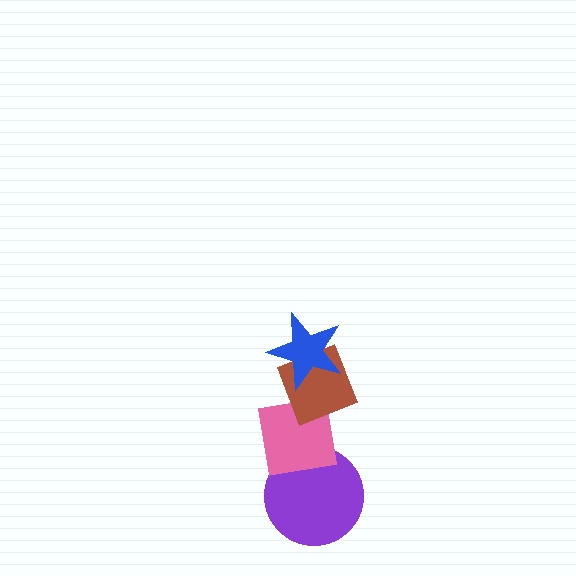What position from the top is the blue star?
The blue star is 1st from the top.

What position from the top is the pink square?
The pink square is 3rd from the top.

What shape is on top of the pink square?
The brown diamond is on top of the pink square.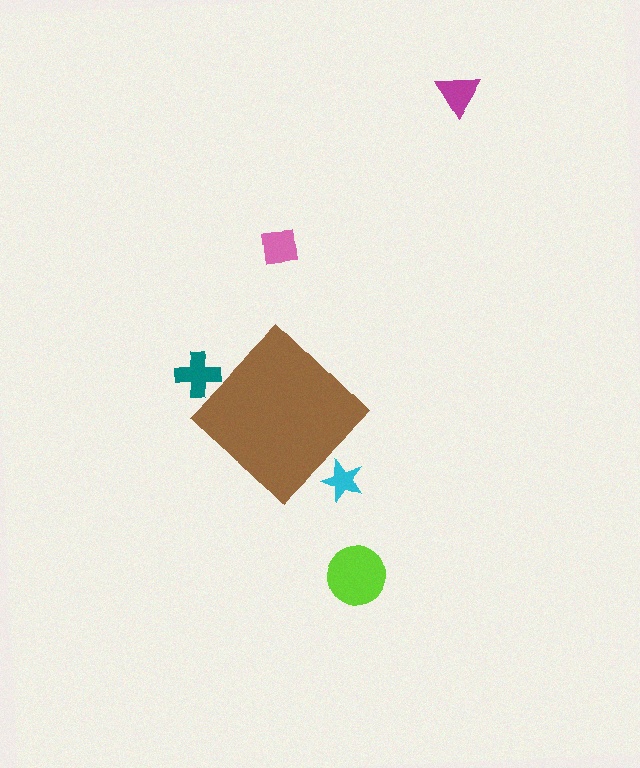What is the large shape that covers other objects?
A brown diamond.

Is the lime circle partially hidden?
No, the lime circle is fully visible.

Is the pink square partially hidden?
No, the pink square is fully visible.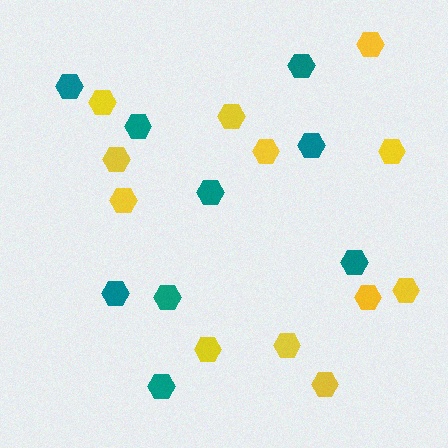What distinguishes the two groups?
There are 2 groups: one group of yellow hexagons (12) and one group of teal hexagons (9).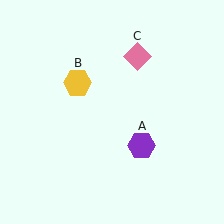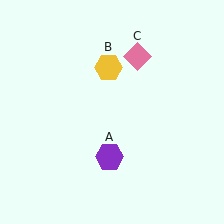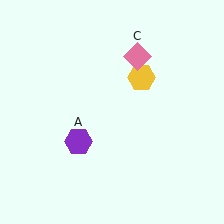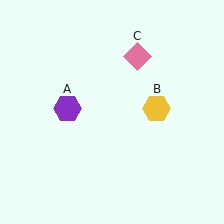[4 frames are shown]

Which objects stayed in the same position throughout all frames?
Pink diamond (object C) remained stationary.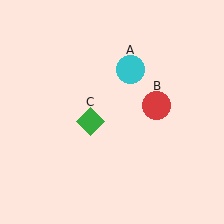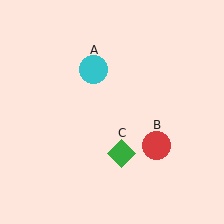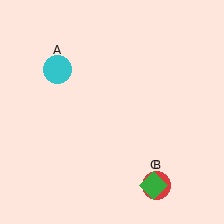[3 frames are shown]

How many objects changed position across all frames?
3 objects changed position: cyan circle (object A), red circle (object B), green diamond (object C).